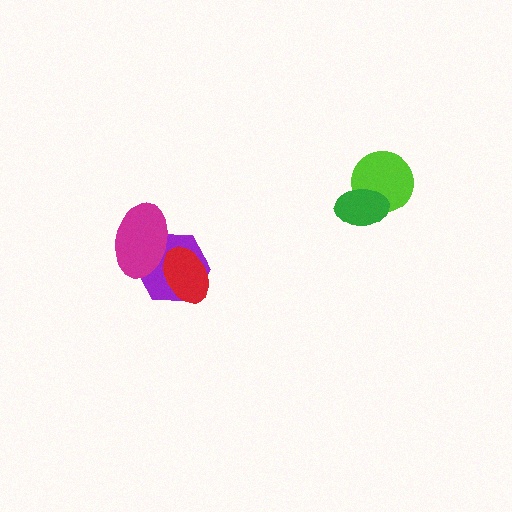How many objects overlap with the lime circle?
1 object overlaps with the lime circle.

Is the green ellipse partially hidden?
No, no other shape covers it.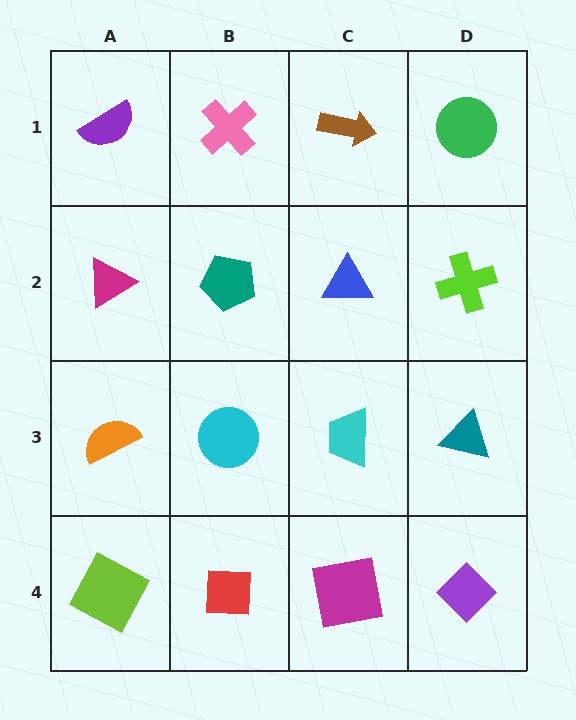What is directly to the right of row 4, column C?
A purple diamond.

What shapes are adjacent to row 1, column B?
A teal pentagon (row 2, column B), a purple semicircle (row 1, column A), a brown arrow (row 1, column C).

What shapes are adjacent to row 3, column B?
A teal pentagon (row 2, column B), a red square (row 4, column B), an orange semicircle (row 3, column A), a cyan trapezoid (row 3, column C).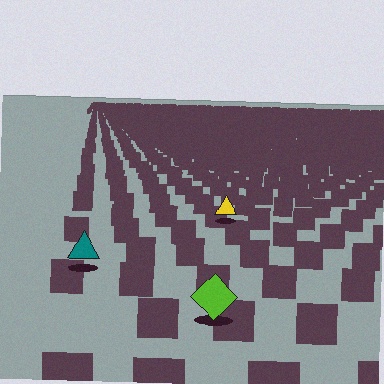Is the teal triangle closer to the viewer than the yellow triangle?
Yes. The teal triangle is closer — you can tell from the texture gradient: the ground texture is coarser near it.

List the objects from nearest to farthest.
From nearest to farthest: the lime diamond, the teal triangle, the yellow triangle.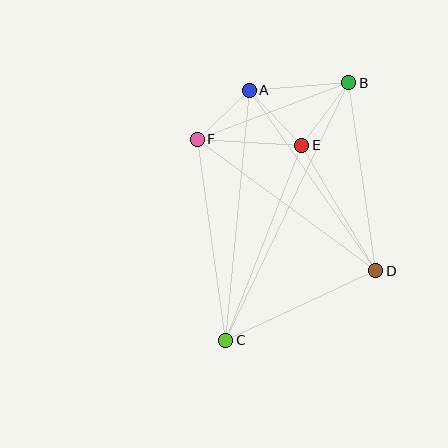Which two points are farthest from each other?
Points B and C are farthest from each other.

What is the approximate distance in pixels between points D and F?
The distance between D and F is approximately 222 pixels.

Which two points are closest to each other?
Points A and F are closest to each other.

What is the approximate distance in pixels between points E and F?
The distance between E and F is approximately 105 pixels.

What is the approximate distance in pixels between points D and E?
The distance between D and E is approximately 146 pixels.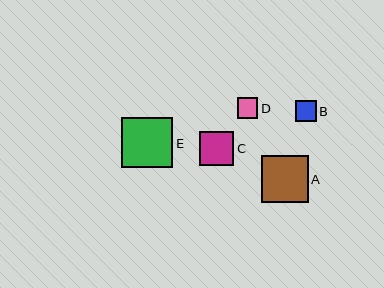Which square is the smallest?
Square D is the smallest with a size of approximately 20 pixels.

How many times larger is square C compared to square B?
Square C is approximately 1.6 times the size of square B.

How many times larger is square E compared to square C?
Square E is approximately 1.5 times the size of square C.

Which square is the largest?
Square E is the largest with a size of approximately 51 pixels.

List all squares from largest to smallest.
From largest to smallest: E, A, C, B, D.